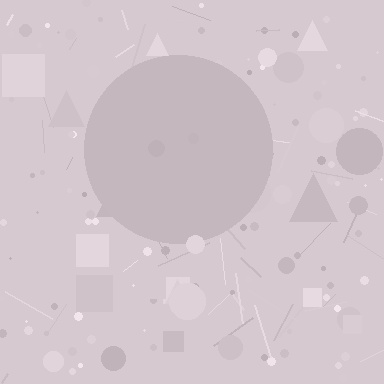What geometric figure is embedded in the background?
A circle is embedded in the background.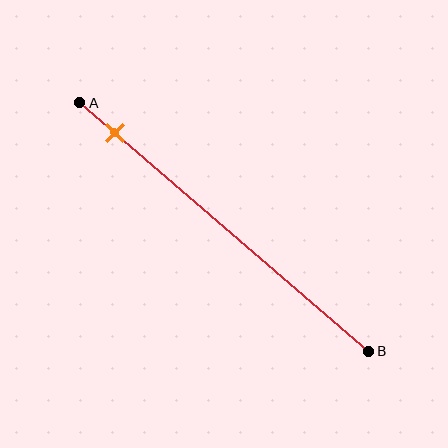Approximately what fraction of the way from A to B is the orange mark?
The orange mark is approximately 10% of the way from A to B.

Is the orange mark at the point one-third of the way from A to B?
No, the mark is at about 10% from A, not at the 33% one-third point.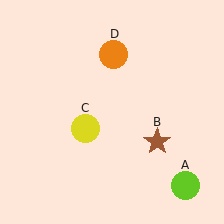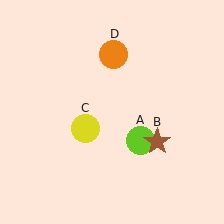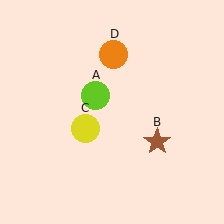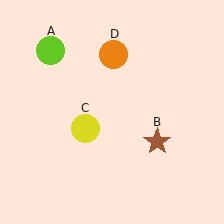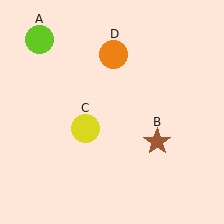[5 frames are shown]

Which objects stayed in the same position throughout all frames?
Brown star (object B) and yellow circle (object C) and orange circle (object D) remained stationary.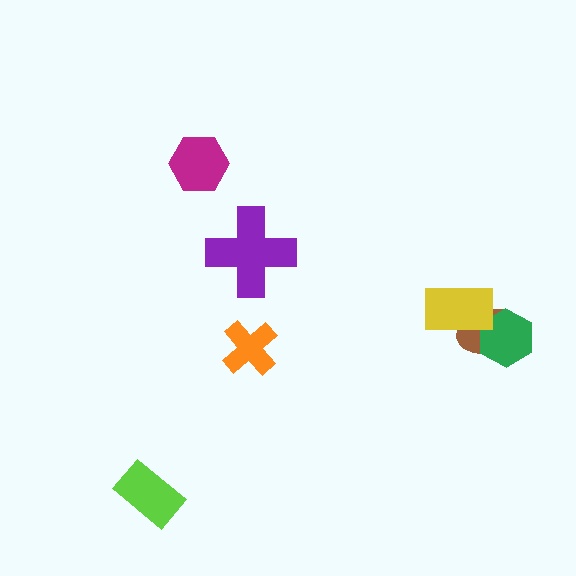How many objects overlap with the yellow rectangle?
2 objects overlap with the yellow rectangle.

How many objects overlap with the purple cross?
0 objects overlap with the purple cross.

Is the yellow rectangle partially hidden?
No, no other shape covers it.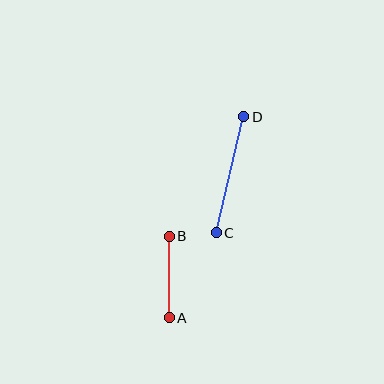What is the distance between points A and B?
The distance is approximately 81 pixels.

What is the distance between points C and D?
The distance is approximately 119 pixels.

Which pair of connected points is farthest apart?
Points C and D are farthest apart.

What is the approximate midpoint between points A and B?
The midpoint is at approximately (169, 277) pixels.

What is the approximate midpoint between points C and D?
The midpoint is at approximately (230, 175) pixels.